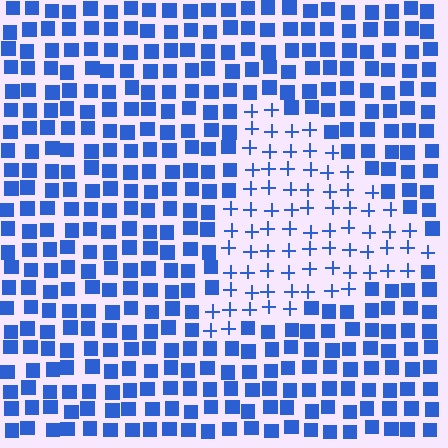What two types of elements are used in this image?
The image uses plus signs inside the triangle region and squares outside it.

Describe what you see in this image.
The image is filled with small blue elements arranged in a uniform grid. A triangle-shaped region contains plus signs, while the surrounding area contains squares. The boundary is defined purely by the change in element shape.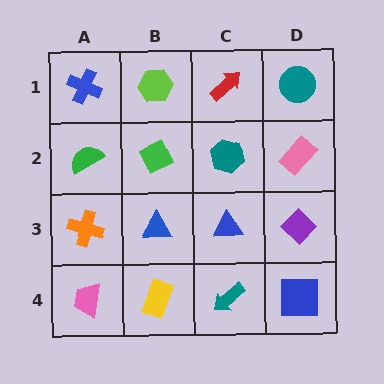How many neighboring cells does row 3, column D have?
3.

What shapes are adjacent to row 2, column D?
A teal circle (row 1, column D), a purple diamond (row 3, column D), a teal hexagon (row 2, column C).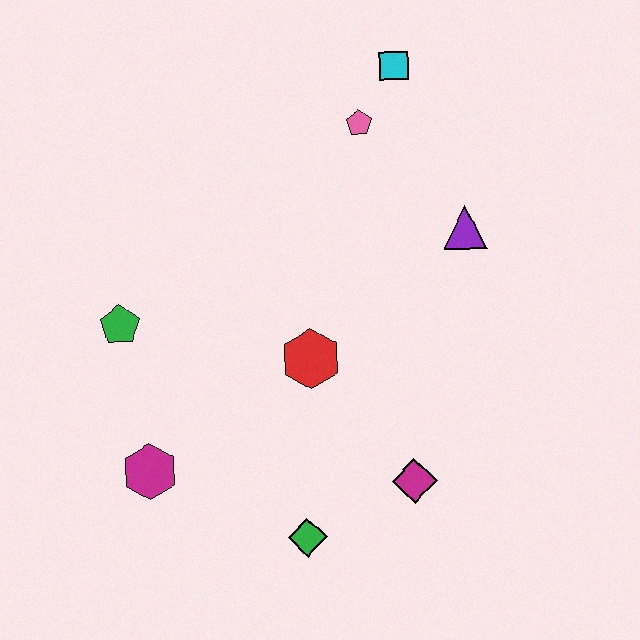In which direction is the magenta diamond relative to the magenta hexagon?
The magenta diamond is to the right of the magenta hexagon.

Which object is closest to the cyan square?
The pink pentagon is closest to the cyan square.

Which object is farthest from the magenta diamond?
The cyan square is farthest from the magenta diamond.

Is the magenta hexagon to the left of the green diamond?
Yes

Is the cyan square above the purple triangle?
Yes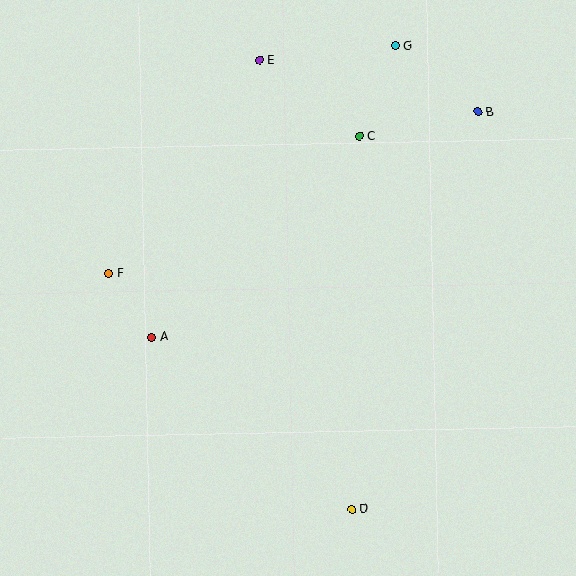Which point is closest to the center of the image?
Point A at (152, 337) is closest to the center.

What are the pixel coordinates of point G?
Point G is at (395, 46).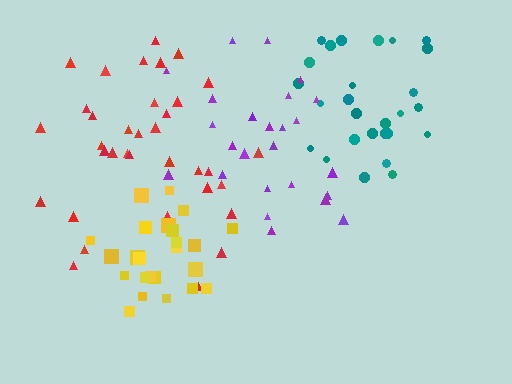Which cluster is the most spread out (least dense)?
Red.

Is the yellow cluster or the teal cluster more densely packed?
Yellow.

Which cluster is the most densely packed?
Yellow.